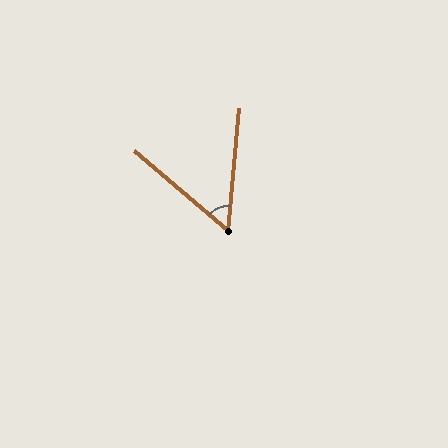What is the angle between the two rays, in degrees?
Approximately 54 degrees.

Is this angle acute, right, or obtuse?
It is acute.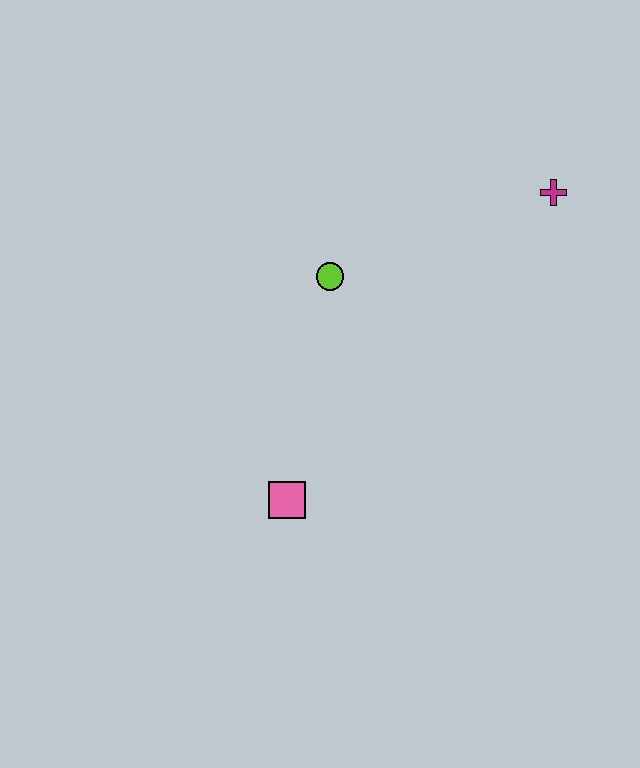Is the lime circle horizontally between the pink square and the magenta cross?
Yes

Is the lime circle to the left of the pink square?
No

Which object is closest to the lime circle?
The pink square is closest to the lime circle.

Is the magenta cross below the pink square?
No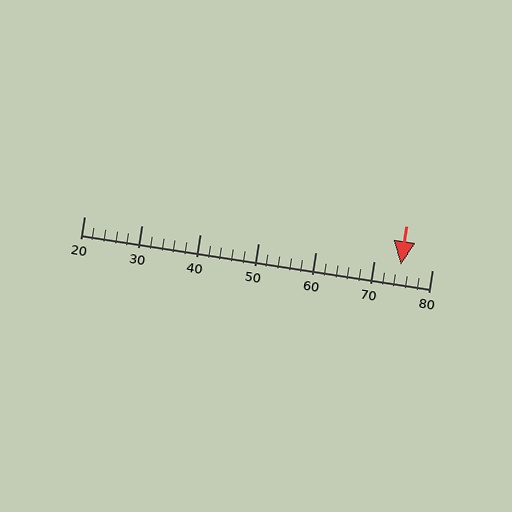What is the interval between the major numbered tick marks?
The major tick marks are spaced 10 units apart.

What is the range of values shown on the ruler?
The ruler shows values from 20 to 80.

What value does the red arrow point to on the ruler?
The red arrow points to approximately 75.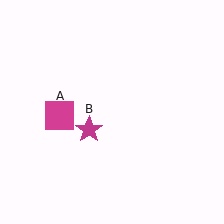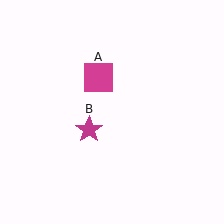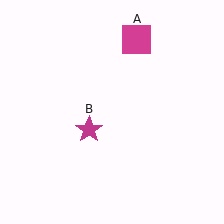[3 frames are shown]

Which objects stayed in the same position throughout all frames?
Magenta star (object B) remained stationary.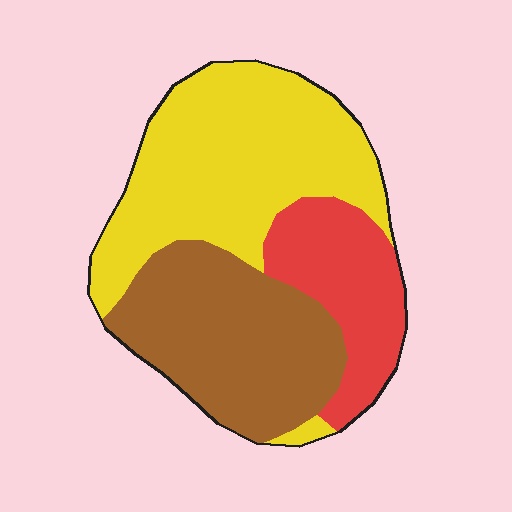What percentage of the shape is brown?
Brown takes up between a quarter and a half of the shape.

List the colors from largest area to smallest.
From largest to smallest: yellow, brown, red.